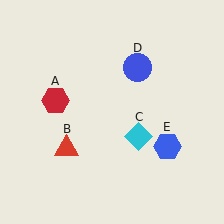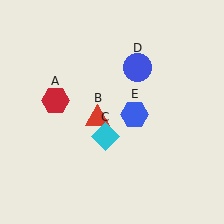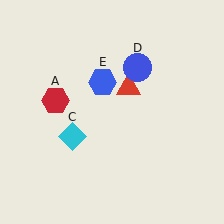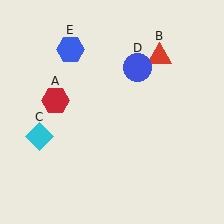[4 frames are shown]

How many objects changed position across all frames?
3 objects changed position: red triangle (object B), cyan diamond (object C), blue hexagon (object E).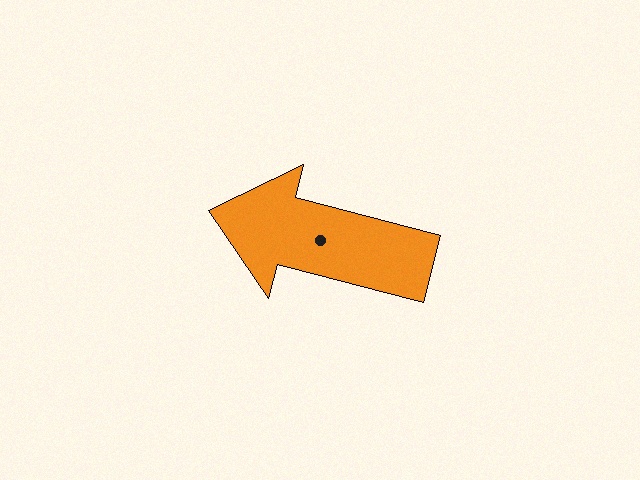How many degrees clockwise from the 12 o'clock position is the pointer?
Approximately 285 degrees.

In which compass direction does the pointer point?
West.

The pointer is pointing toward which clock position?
Roughly 9 o'clock.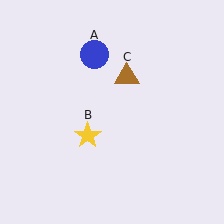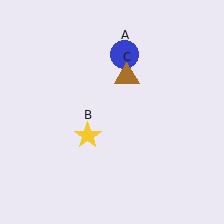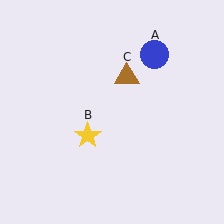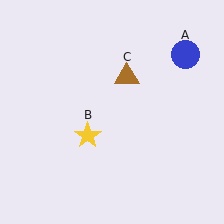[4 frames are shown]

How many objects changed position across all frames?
1 object changed position: blue circle (object A).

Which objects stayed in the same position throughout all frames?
Yellow star (object B) and brown triangle (object C) remained stationary.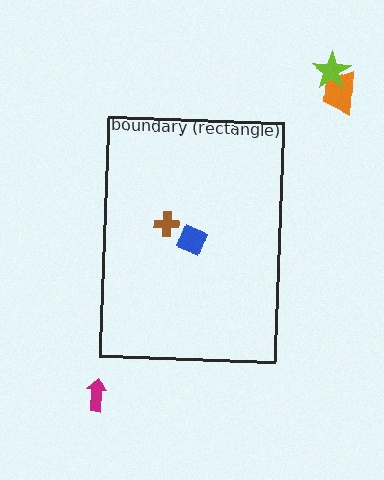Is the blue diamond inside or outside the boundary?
Inside.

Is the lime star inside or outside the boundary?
Outside.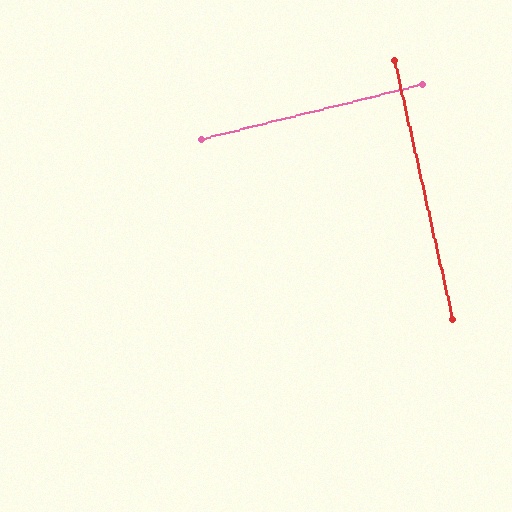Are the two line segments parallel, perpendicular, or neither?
Perpendicular — they meet at approximately 89°.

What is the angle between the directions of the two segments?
Approximately 89 degrees.